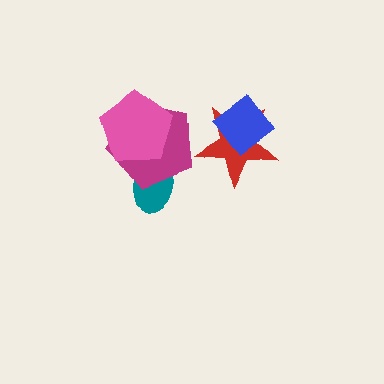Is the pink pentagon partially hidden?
No, no other shape covers it.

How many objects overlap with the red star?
1 object overlaps with the red star.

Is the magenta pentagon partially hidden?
Yes, it is partially covered by another shape.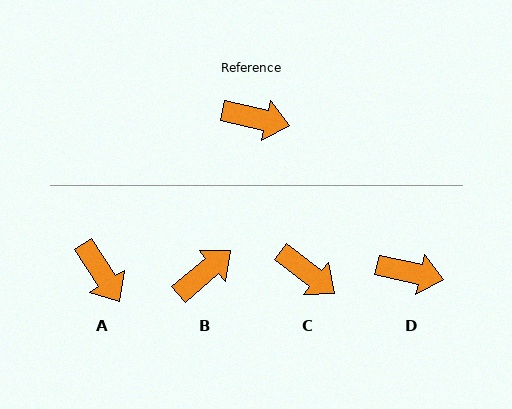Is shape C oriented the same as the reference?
No, it is off by about 25 degrees.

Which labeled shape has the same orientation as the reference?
D.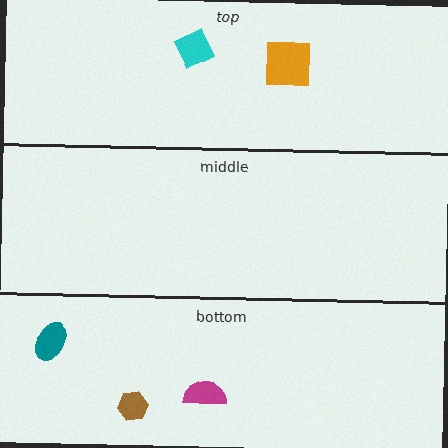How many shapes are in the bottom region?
3.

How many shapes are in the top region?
2.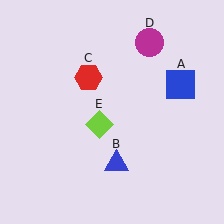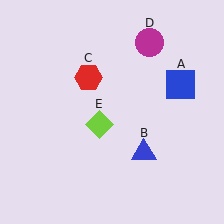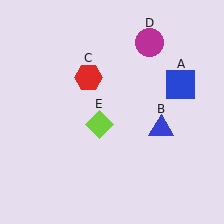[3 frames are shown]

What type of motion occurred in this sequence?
The blue triangle (object B) rotated counterclockwise around the center of the scene.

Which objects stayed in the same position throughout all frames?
Blue square (object A) and red hexagon (object C) and magenta circle (object D) and lime diamond (object E) remained stationary.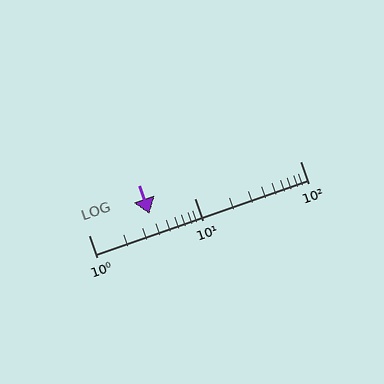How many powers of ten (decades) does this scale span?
The scale spans 2 decades, from 1 to 100.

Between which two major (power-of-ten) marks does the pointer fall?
The pointer is between 1 and 10.